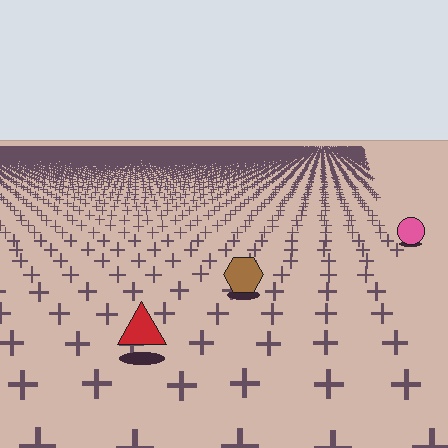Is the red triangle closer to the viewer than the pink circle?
Yes. The red triangle is closer — you can tell from the texture gradient: the ground texture is coarser near it.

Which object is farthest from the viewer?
The pink circle is farthest from the viewer. It appears smaller and the ground texture around it is denser.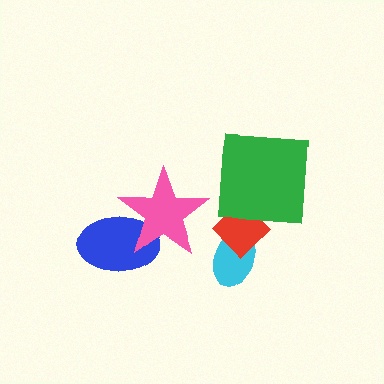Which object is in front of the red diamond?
The green square is in front of the red diamond.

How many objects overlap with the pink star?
1 object overlaps with the pink star.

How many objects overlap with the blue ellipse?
1 object overlaps with the blue ellipse.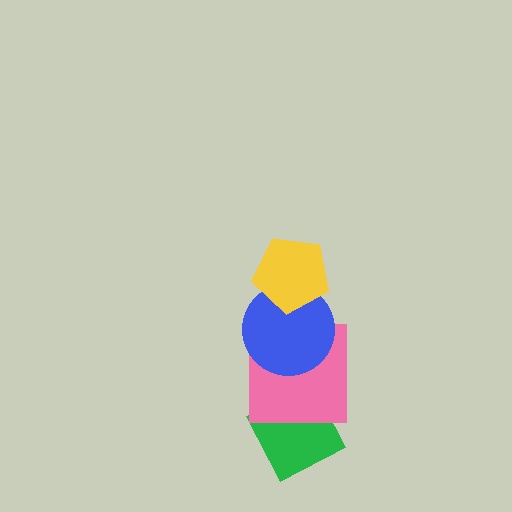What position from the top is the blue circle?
The blue circle is 2nd from the top.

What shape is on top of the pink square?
The blue circle is on top of the pink square.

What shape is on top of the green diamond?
The pink square is on top of the green diamond.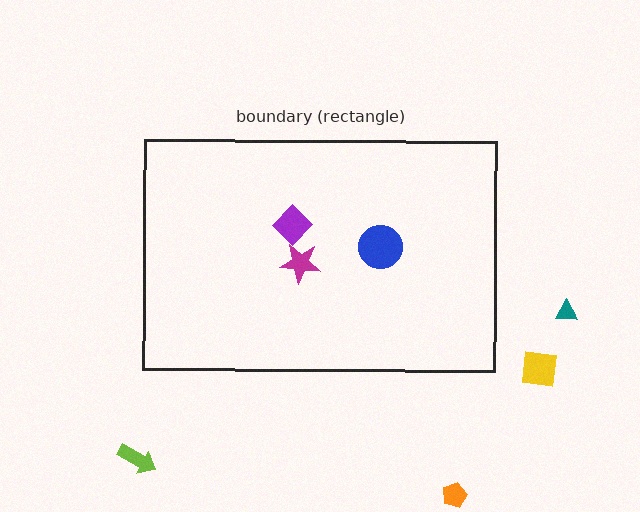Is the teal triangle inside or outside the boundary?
Outside.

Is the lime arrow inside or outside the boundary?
Outside.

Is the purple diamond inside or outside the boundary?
Inside.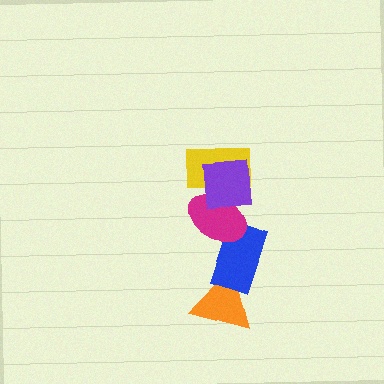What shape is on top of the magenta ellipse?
The yellow rectangle is on top of the magenta ellipse.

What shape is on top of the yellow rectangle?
The purple square is on top of the yellow rectangle.